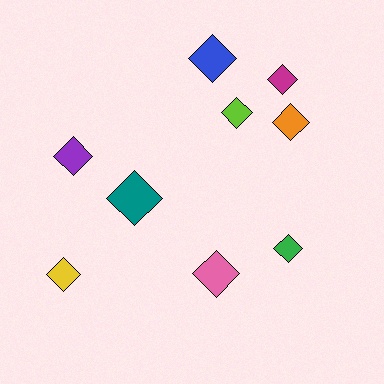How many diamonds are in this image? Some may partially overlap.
There are 9 diamonds.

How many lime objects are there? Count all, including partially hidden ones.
There is 1 lime object.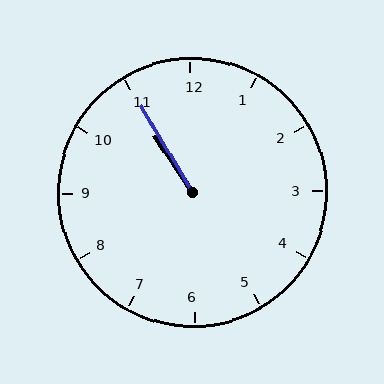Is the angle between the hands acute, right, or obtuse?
It is acute.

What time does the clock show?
10:55.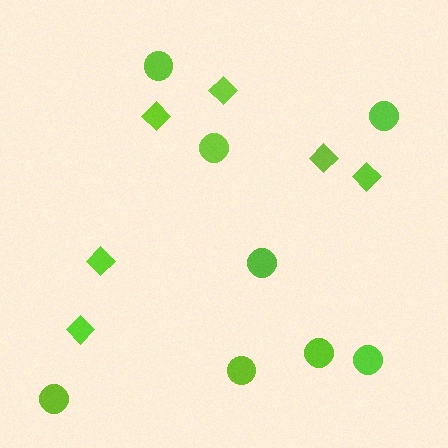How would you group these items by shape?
There are 2 groups: one group of circles (8) and one group of diamonds (6).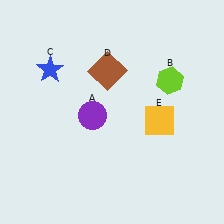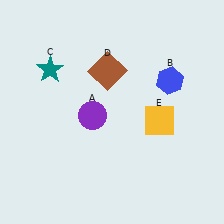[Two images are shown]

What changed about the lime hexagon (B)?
In Image 1, B is lime. In Image 2, it changed to blue.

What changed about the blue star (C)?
In Image 1, C is blue. In Image 2, it changed to teal.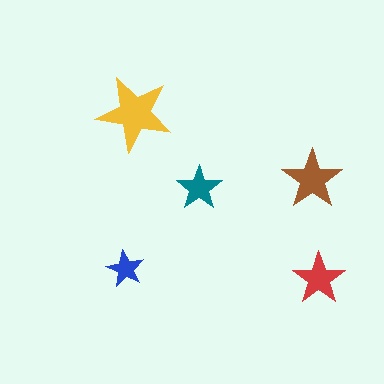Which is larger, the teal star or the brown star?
The brown one.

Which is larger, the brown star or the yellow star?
The yellow one.